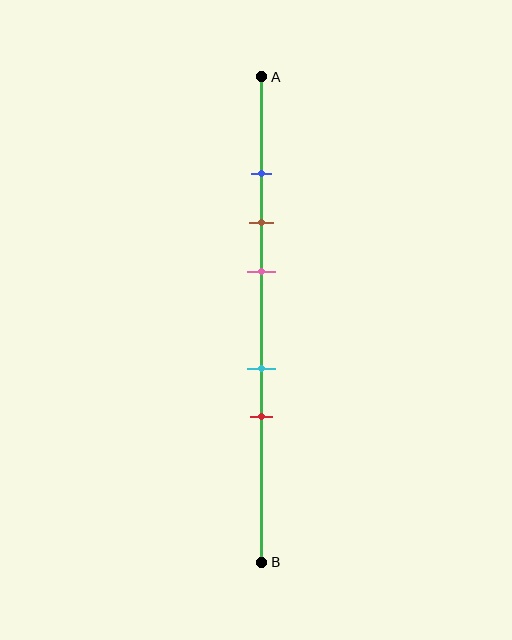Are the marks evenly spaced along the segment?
No, the marks are not evenly spaced.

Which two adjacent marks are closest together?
The blue and brown marks are the closest adjacent pair.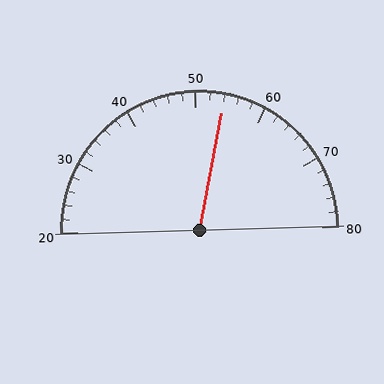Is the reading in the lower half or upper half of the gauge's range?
The reading is in the upper half of the range (20 to 80).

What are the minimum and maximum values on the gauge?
The gauge ranges from 20 to 80.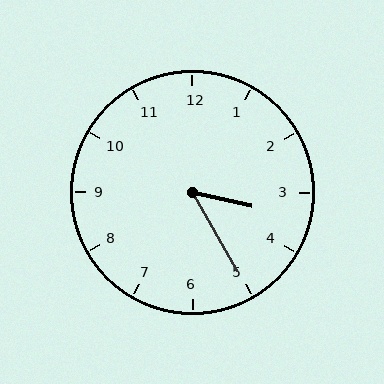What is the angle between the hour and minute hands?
Approximately 48 degrees.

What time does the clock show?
3:25.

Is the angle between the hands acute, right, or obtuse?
It is acute.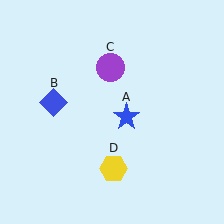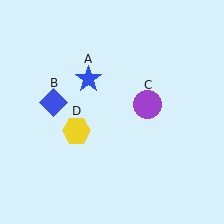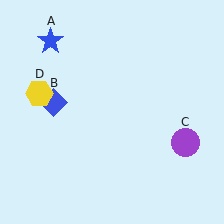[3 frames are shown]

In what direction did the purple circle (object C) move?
The purple circle (object C) moved down and to the right.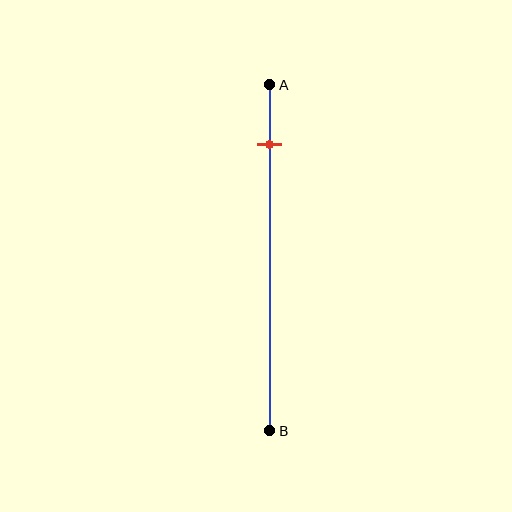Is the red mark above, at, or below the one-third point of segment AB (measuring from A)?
The red mark is above the one-third point of segment AB.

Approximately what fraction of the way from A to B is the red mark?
The red mark is approximately 15% of the way from A to B.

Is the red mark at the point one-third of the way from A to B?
No, the mark is at about 15% from A, not at the 33% one-third point.